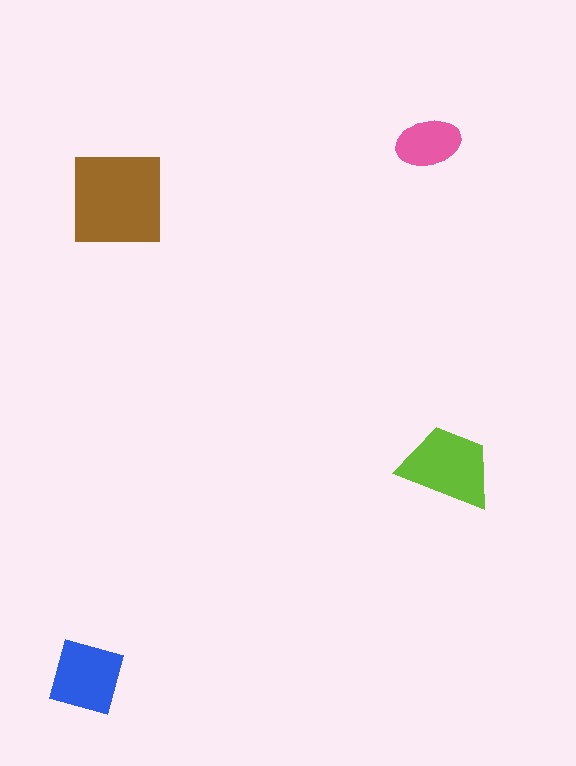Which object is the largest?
The brown square.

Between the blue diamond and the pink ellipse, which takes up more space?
The blue diamond.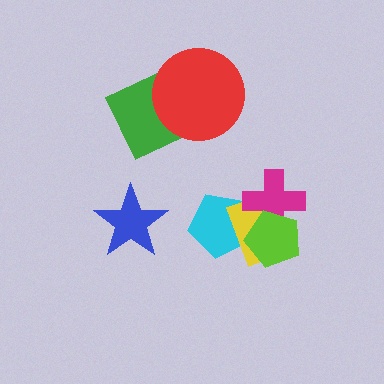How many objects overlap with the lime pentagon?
3 objects overlap with the lime pentagon.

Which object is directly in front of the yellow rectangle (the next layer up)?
The magenta cross is directly in front of the yellow rectangle.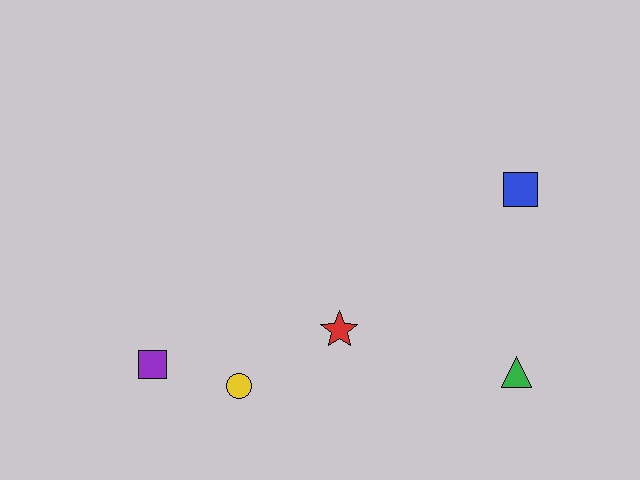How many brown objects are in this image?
There are no brown objects.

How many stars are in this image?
There is 1 star.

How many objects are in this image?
There are 5 objects.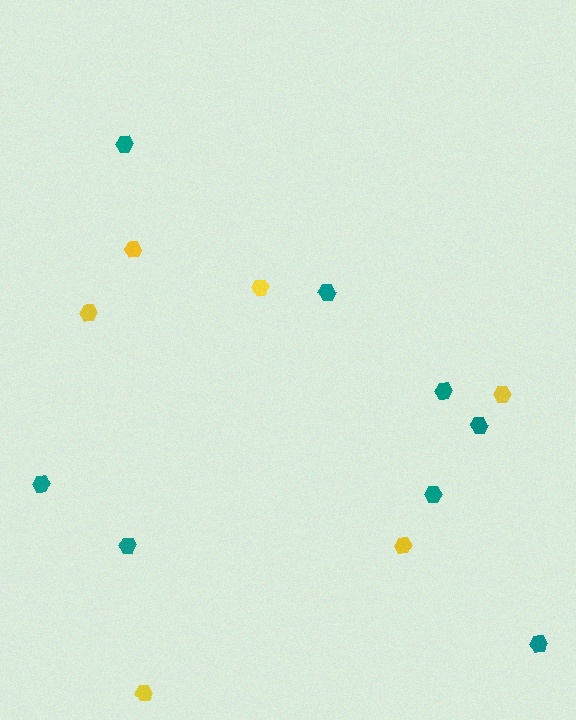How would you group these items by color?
There are 2 groups: one group of yellow hexagons (6) and one group of teal hexagons (8).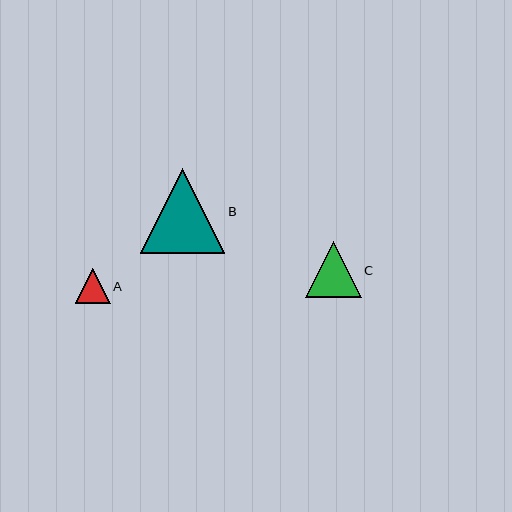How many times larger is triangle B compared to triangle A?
Triangle B is approximately 2.4 times the size of triangle A.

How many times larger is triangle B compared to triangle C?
Triangle B is approximately 1.5 times the size of triangle C.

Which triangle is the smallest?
Triangle A is the smallest with a size of approximately 35 pixels.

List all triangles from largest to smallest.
From largest to smallest: B, C, A.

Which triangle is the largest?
Triangle B is the largest with a size of approximately 85 pixels.